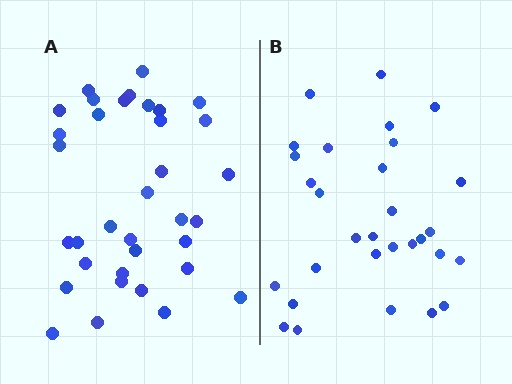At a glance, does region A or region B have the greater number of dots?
Region A (the left region) has more dots.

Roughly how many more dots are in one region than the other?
Region A has about 5 more dots than region B.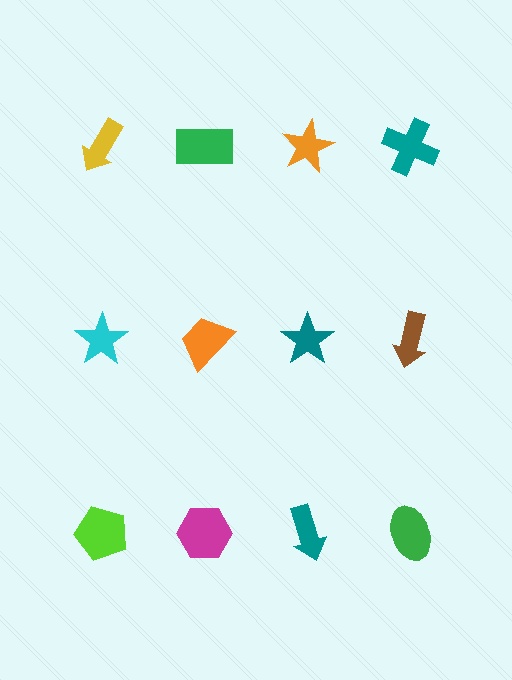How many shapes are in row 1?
4 shapes.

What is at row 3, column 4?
A green ellipse.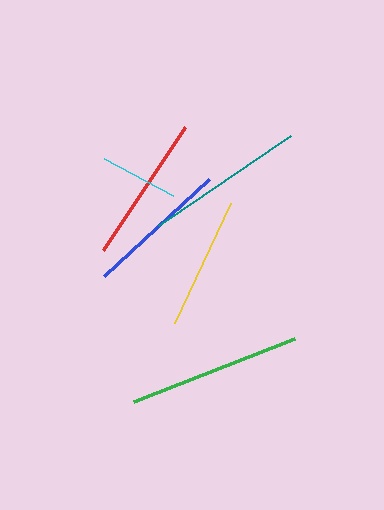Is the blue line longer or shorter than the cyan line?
The blue line is longer than the cyan line.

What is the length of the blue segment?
The blue segment is approximately 142 pixels long.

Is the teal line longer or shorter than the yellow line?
The teal line is longer than the yellow line.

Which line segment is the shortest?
The cyan line is the shortest at approximately 77 pixels.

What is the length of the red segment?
The red segment is approximately 148 pixels long.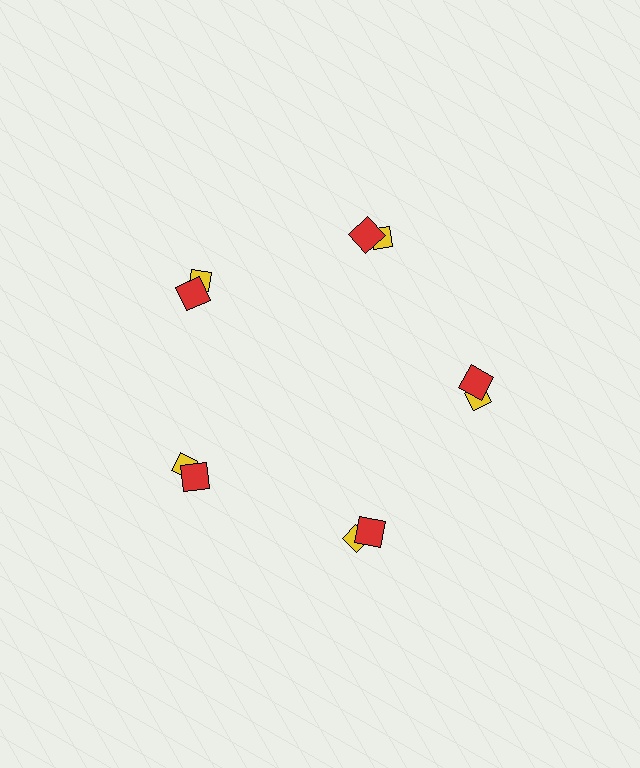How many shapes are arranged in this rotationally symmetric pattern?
There are 10 shapes, arranged in 5 groups of 2.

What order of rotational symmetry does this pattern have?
This pattern has 5-fold rotational symmetry.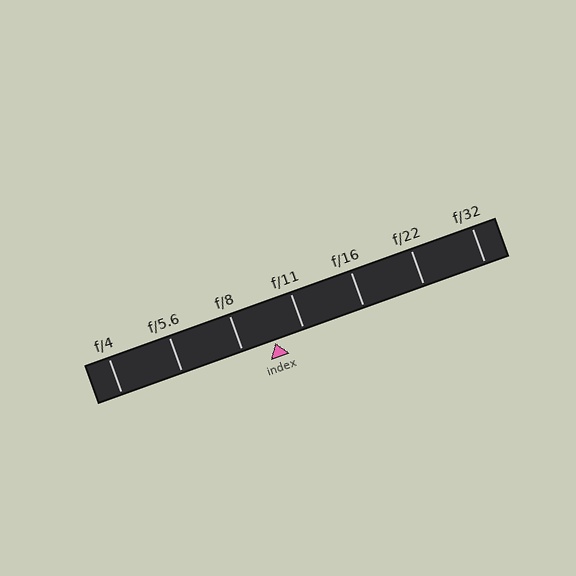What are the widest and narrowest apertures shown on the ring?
The widest aperture shown is f/4 and the narrowest is f/32.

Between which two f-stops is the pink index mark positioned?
The index mark is between f/8 and f/11.